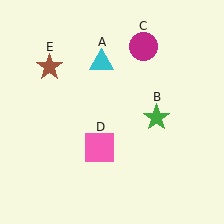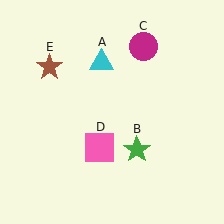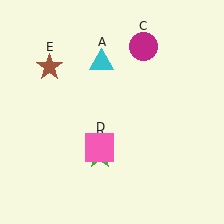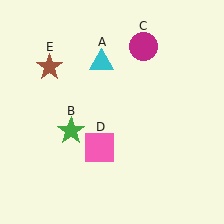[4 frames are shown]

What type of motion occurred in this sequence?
The green star (object B) rotated clockwise around the center of the scene.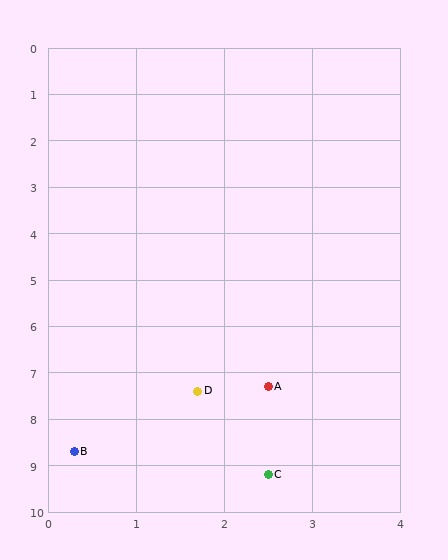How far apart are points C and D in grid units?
Points C and D are about 2.0 grid units apart.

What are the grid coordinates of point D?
Point D is at approximately (1.7, 7.4).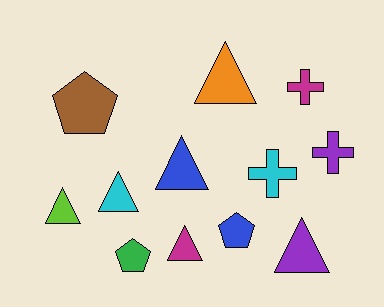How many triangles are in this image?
There are 6 triangles.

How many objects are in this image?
There are 12 objects.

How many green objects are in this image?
There is 1 green object.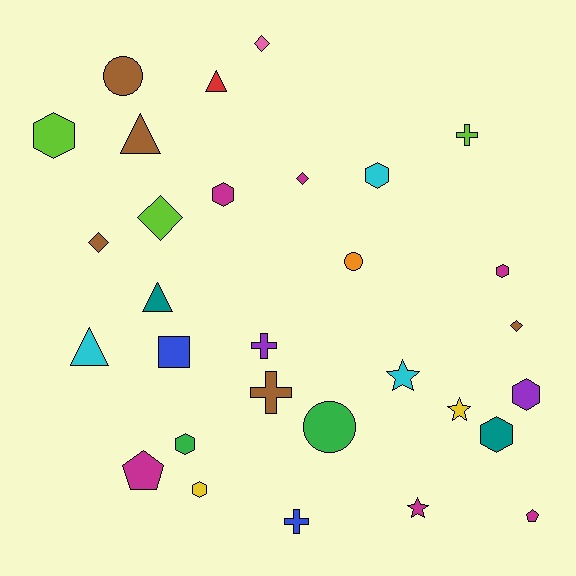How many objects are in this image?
There are 30 objects.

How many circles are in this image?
There are 3 circles.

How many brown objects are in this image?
There are 5 brown objects.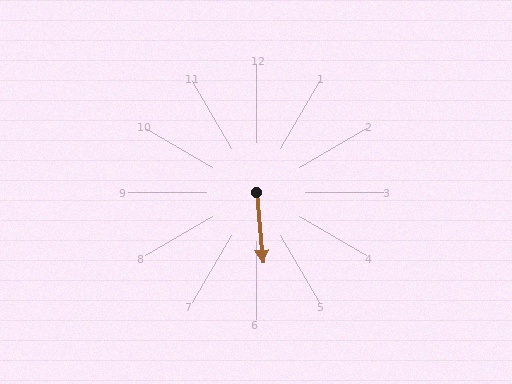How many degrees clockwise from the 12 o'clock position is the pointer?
Approximately 175 degrees.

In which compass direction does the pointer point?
South.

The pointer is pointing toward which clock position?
Roughly 6 o'clock.